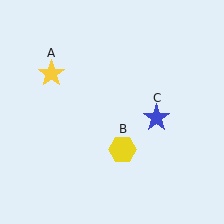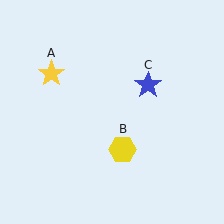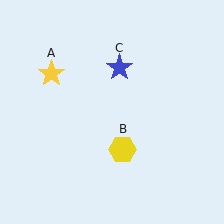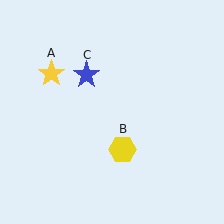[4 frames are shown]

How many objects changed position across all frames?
1 object changed position: blue star (object C).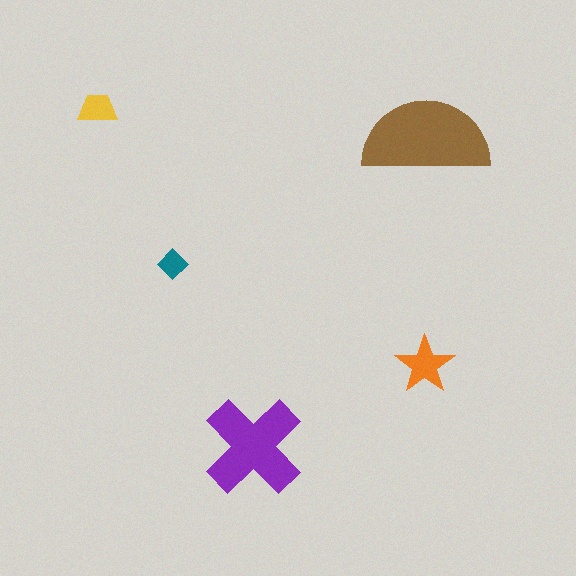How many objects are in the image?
There are 5 objects in the image.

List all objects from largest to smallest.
The brown semicircle, the purple cross, the orange star, the yellow trapezoid, the teal diamond.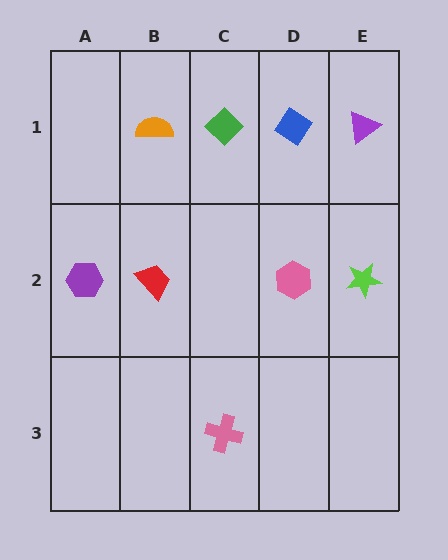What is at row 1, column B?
An orange semicircle.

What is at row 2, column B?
A red trapezoid.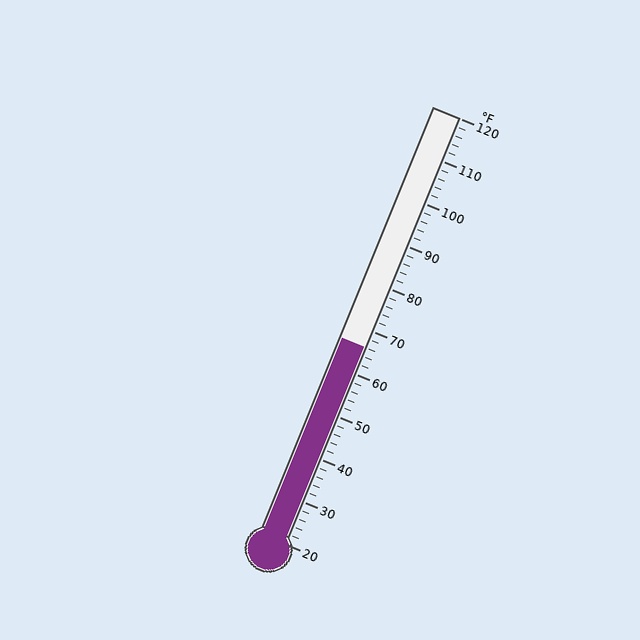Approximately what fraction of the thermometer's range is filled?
The thermometer is filled to approximately 45% of its range.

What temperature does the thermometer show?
The thermometer shows approximately 66°F.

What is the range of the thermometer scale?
The thermometer scale ranges from 20°F to 120°F.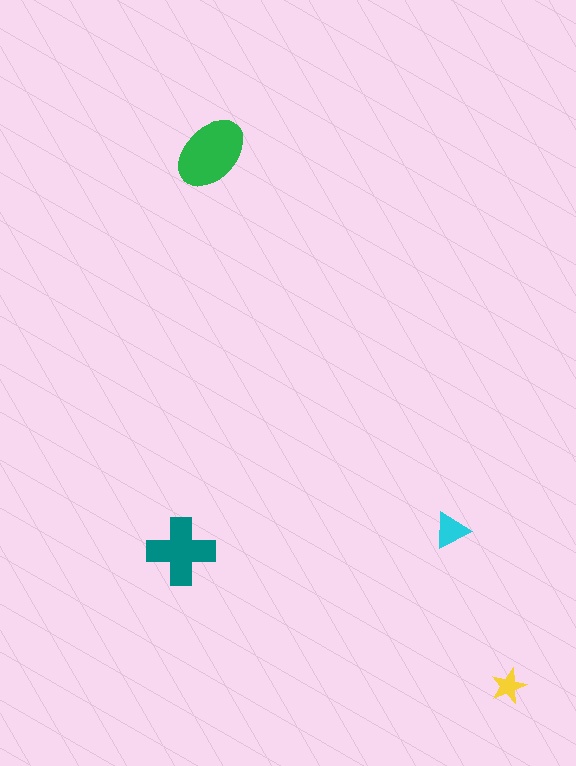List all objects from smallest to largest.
The yellow star, the cyan triangle, the teal cross, the green ellipse.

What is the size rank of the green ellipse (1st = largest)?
1st.